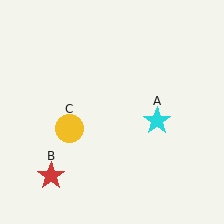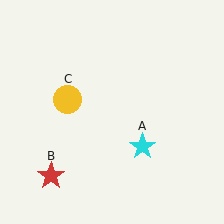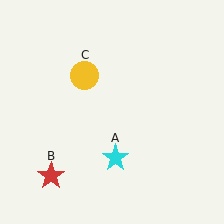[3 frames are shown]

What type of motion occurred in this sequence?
The cyan star (object A), yellow circle (object C) rotated clockwise around the center of the scene.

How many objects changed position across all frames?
2 objects changed position: cyan star (object A), yellow circle (object C).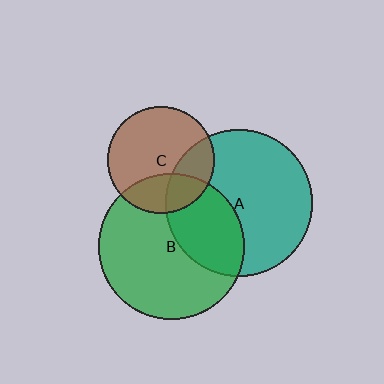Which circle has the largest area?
Circle A (teal).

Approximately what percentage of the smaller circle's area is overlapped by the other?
Approximately 30%.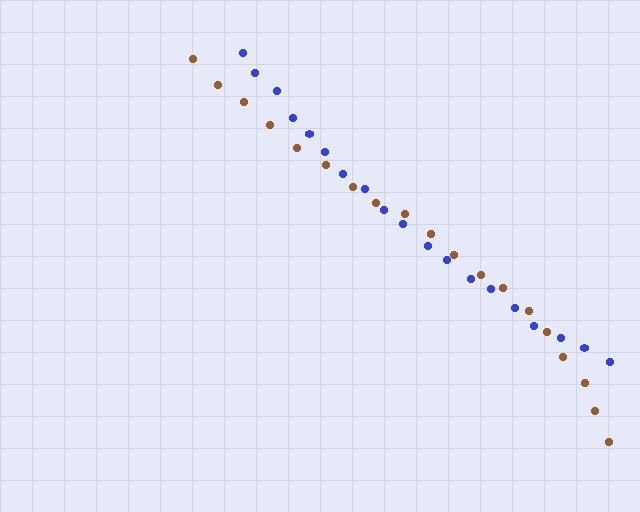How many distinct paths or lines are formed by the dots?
There are 2 distinct paths.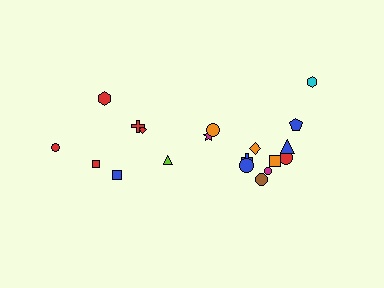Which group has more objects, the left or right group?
The right group.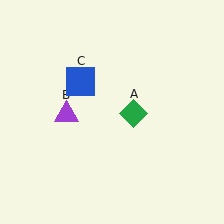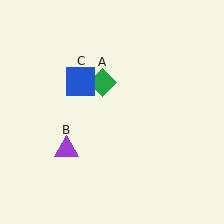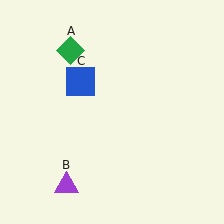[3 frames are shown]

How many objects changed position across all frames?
2 objects changed position: green diamond (object A), purple triangle (object B).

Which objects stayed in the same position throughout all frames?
Blue square (object C) remained stationary.